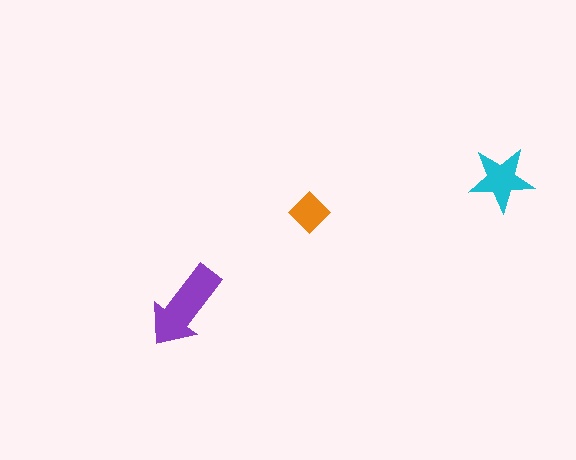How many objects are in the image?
There are 3 objects in the image.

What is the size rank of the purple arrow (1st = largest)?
1st.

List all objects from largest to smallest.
The purple arrow, the cyan star, the orange diamond.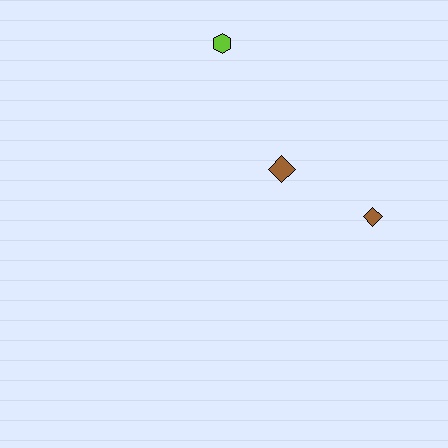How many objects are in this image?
There are 3 objects.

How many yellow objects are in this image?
There are no yellow objects.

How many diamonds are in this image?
There are 2 diamonds.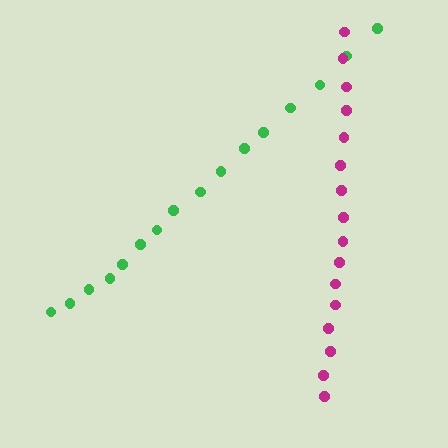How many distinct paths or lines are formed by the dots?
There are 2 distinct paths.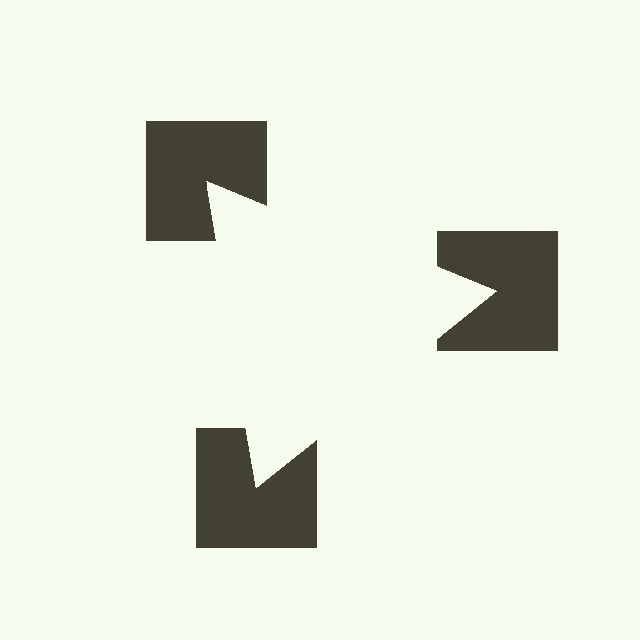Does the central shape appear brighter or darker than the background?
It typically appears slightly brighter than the background, even though no actual brightness change is drawn.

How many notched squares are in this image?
There are 3 — one at each vertex of the illusory triangle.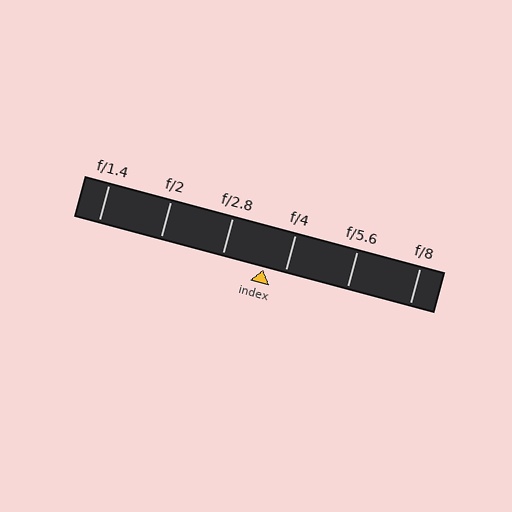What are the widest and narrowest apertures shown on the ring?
The widest aperture shown is f/1.4 and the narrowest is f/8.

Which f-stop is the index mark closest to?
The index mark is closest to f/4.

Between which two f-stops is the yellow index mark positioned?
The index mark is between f/2.8 and f/4.